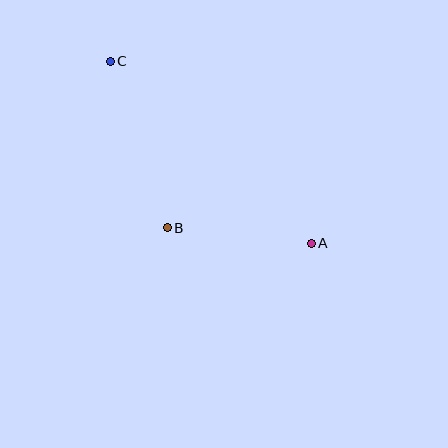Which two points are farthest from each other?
Points A and C are farthest from each other.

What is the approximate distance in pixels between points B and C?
The distance between B and C is approximately 176 pixels.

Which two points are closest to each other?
Points A and B are closest to each other.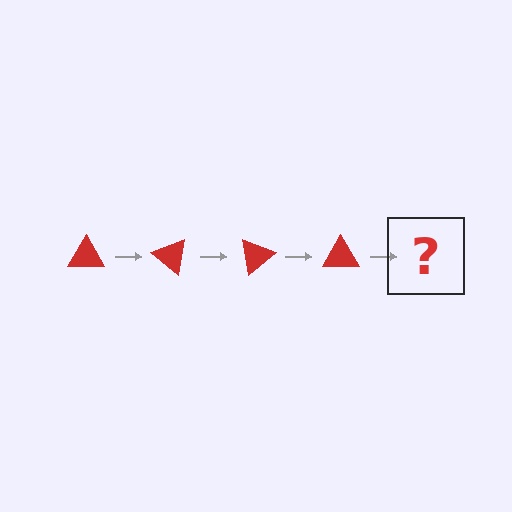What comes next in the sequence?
The next element should be a red triangle rotated 160 degrees.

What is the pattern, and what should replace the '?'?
The pattern is that the triangle rotates 40 degrees each step. The '?' should be a red triangle rotated 160 degrees.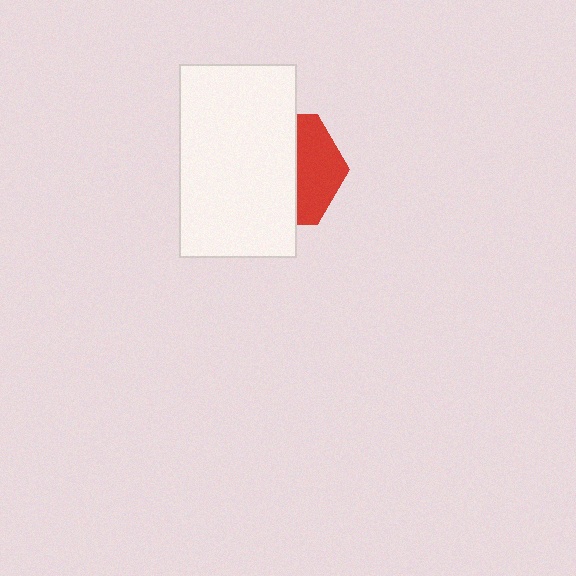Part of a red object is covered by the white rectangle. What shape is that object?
It is a hexagon.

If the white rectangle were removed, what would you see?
You would see the complete red hexagon.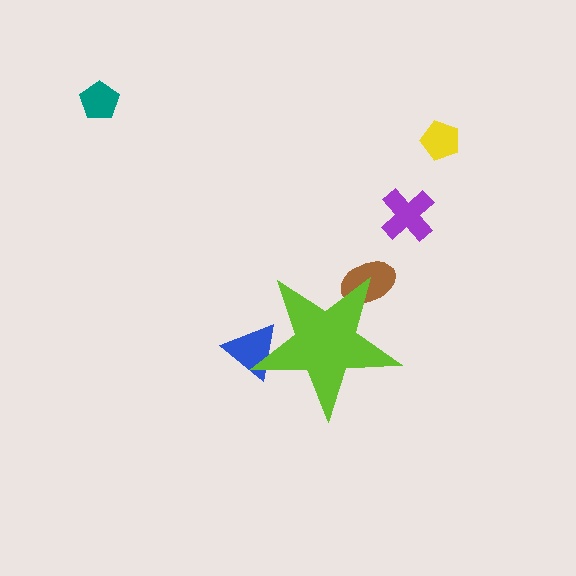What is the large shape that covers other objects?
A lime star.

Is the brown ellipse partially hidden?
Yes, the brown ellipse is partially hidden behind the lime star.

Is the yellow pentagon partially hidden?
No, the yellow pentagon is fully visible.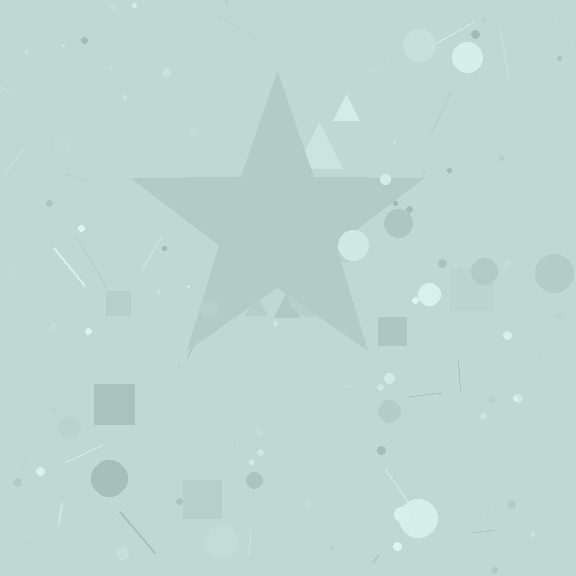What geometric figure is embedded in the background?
A star is embedded in the background.